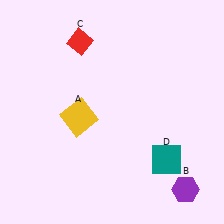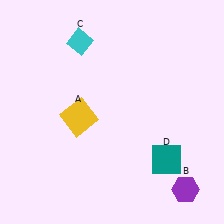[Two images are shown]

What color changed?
The diamond (C) changed from red in Image 1 to cyan in Image 2.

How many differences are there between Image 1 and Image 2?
There is 1 difference between the two images.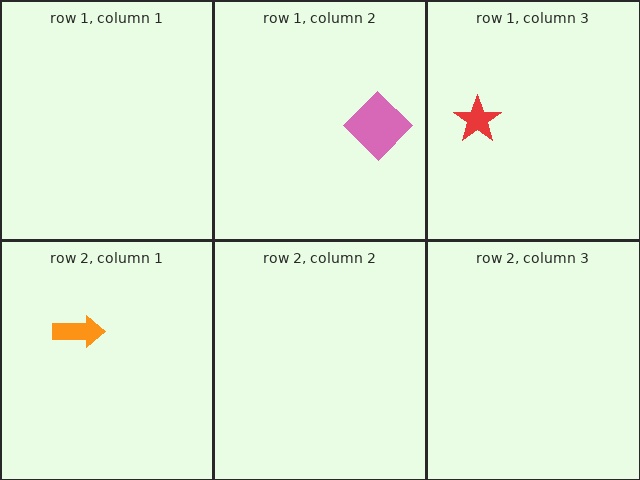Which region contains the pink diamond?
The row 1, column 2 region.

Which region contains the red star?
The row 1, column 3 region.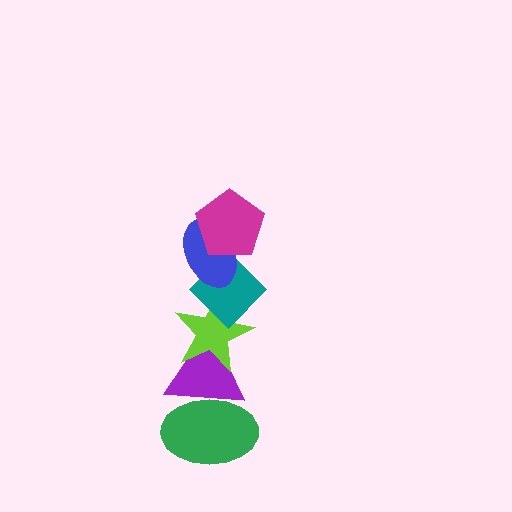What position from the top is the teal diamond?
The teal diamond is 3rd from the top.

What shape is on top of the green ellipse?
The purple triangle is on top of the green ellipse.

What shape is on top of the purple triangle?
The lime star is on top of the purple triangle.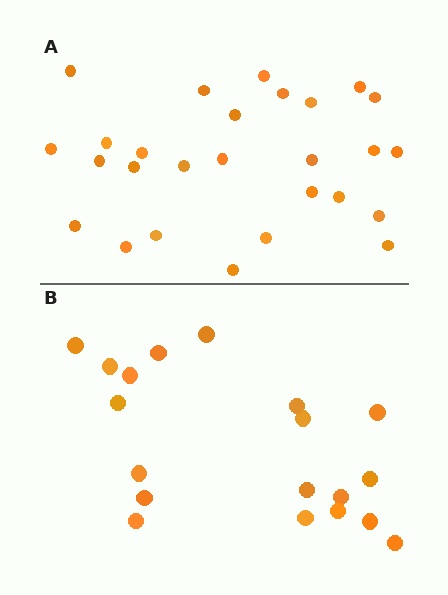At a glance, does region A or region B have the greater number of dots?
Region A (the top region) has more dots.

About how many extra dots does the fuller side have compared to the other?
Region A has roughly 8 or so more dots than region B.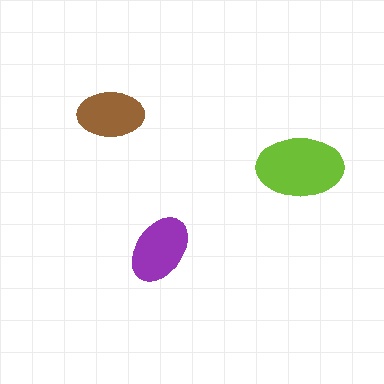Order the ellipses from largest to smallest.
the lime one, the purple one, the brown one.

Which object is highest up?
The brown ellipse is topmost.